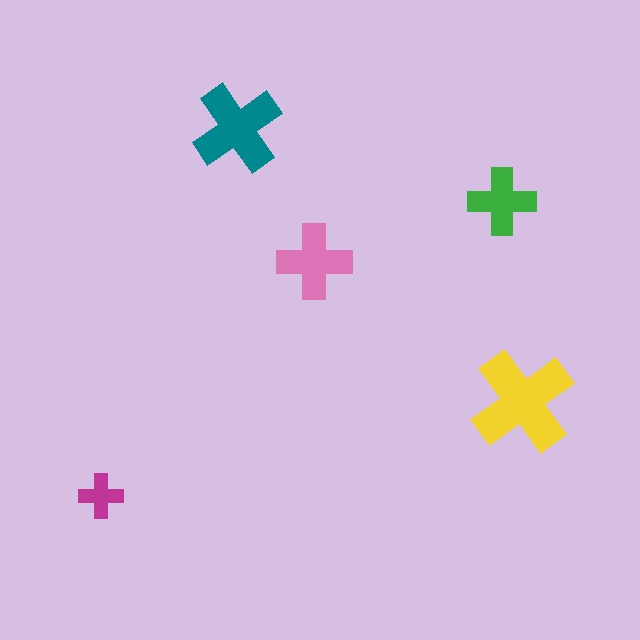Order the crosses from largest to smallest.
the yellow one, the teal one, the pink one, the green one, the magenta one.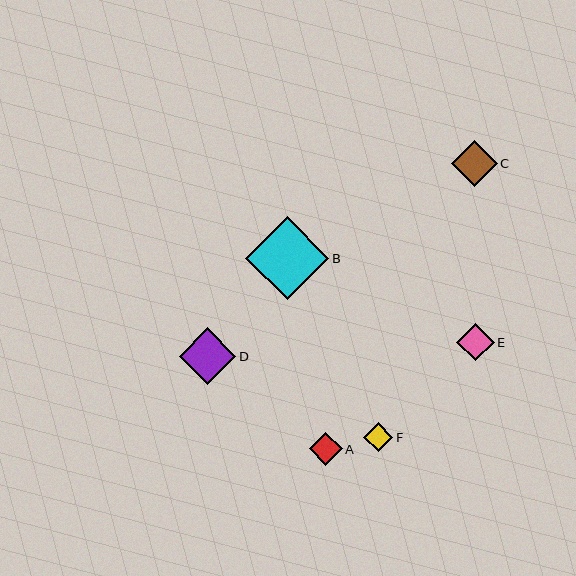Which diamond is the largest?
Diamond B is the largest with a size of approximately 83 pixels.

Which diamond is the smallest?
Diamond F is the smallest with a size of approximately 29 pixels.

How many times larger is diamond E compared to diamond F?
Diamond E is approximately 1.3 times the size of diamond F.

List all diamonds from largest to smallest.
From largest to smallest: B, D, C, E, A, F.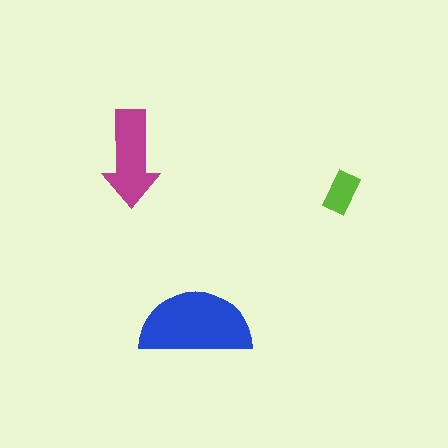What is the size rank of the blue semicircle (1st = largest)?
1st.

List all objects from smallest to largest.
The lime rectangle, the magenta arrow, the blue semicircle.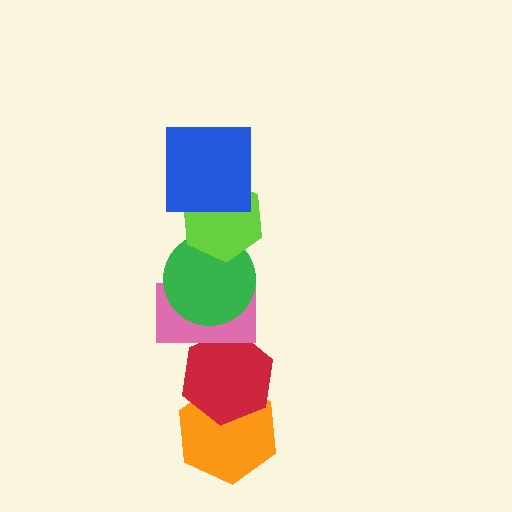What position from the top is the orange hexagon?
The orange hexagon is 6th from the top.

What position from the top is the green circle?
The green circle is 3rd from the top.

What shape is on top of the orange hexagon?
The red hexagon is on top of the orange hexagon.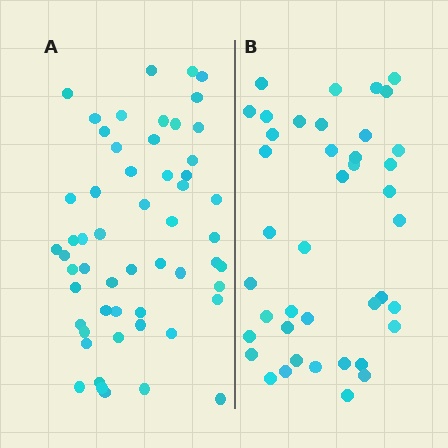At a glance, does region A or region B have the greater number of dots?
Region A (the left region) has more dots.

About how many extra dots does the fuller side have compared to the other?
Region A has approximately 15 more dots than region B.